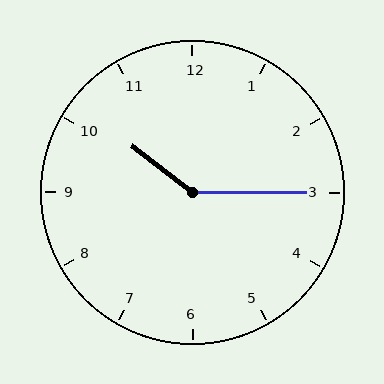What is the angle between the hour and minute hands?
Approximately 142 degrees.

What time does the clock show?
10:15.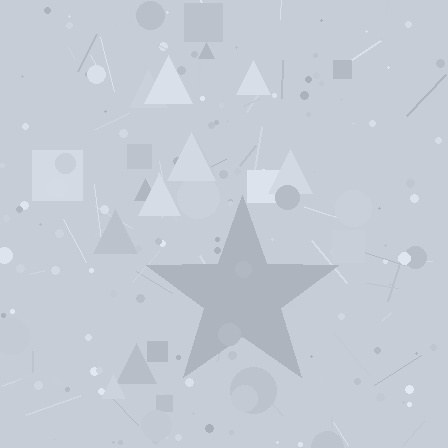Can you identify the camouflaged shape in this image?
The camouflaged shape is a star.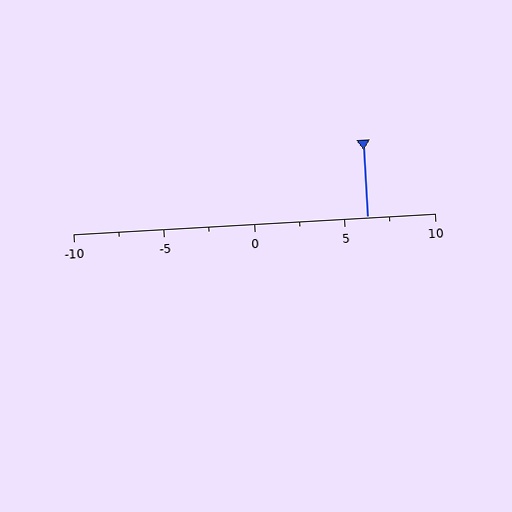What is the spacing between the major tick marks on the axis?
The major ticks are spaced 5 apart.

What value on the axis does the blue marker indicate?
The marker indicates approximately 6.2.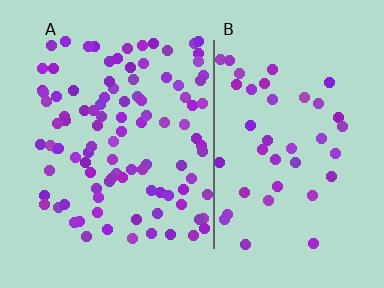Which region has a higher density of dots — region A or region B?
A (the left).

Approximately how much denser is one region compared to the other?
Approximately 2.4× — region A over region B.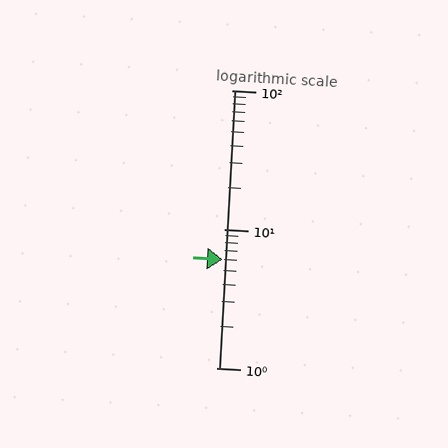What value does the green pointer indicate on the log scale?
The pointer indicates approximately 6.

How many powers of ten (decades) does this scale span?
The scale spans 2 decades, from 1 to 100.